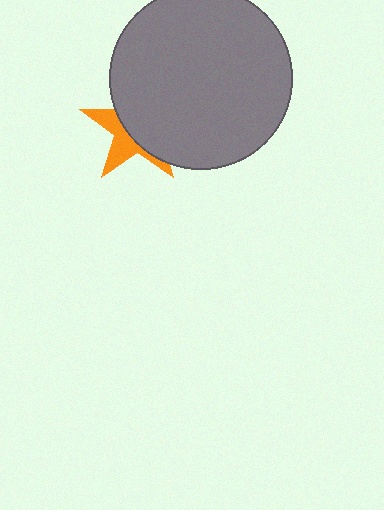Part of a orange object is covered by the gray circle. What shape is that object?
It is a star.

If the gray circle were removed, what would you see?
You would see the complete orange star.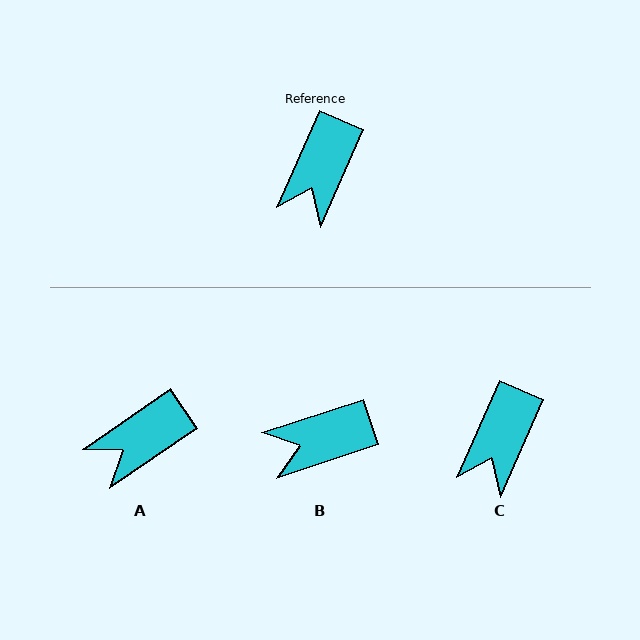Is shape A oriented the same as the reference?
No, it is off by about 32 degrees.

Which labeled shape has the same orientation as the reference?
C.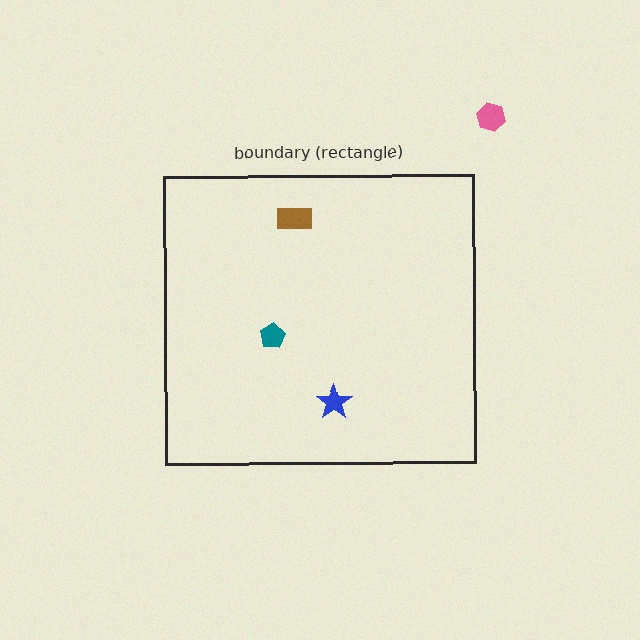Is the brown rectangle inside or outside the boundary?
Inside.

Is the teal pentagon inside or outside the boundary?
Inside.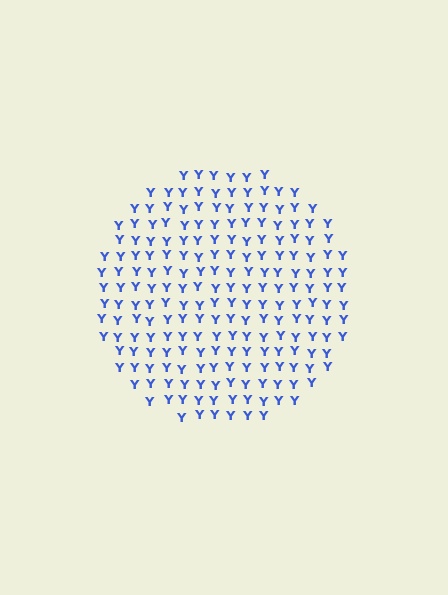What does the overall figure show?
The overall figure shows a circle.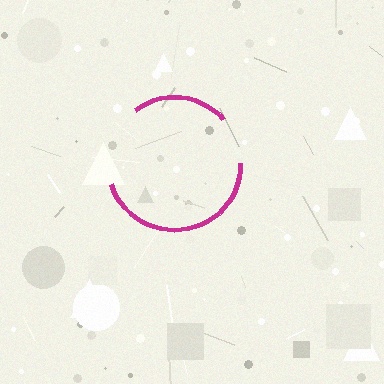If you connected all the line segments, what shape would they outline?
They would outline a circle.